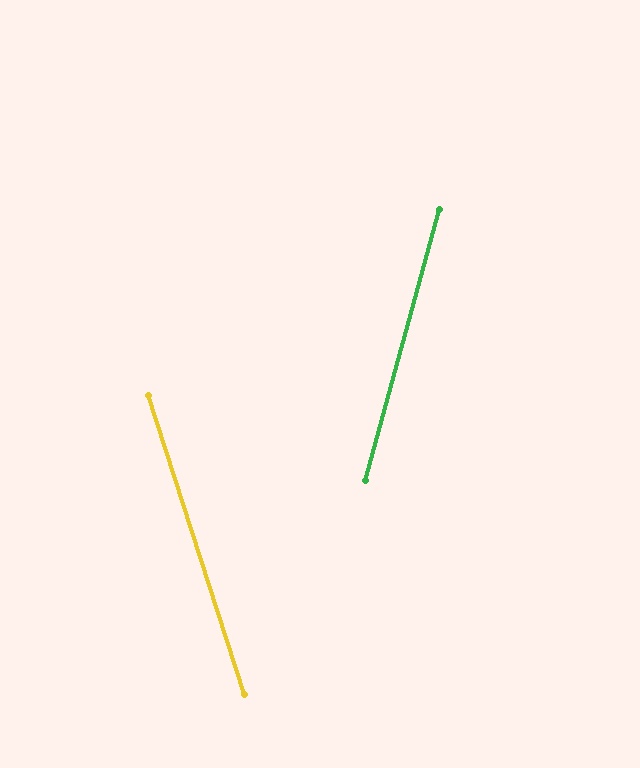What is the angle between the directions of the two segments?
Approximately 33 degrees.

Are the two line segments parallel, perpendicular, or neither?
Neither parallel nor perpendicular — they differ by about 33°.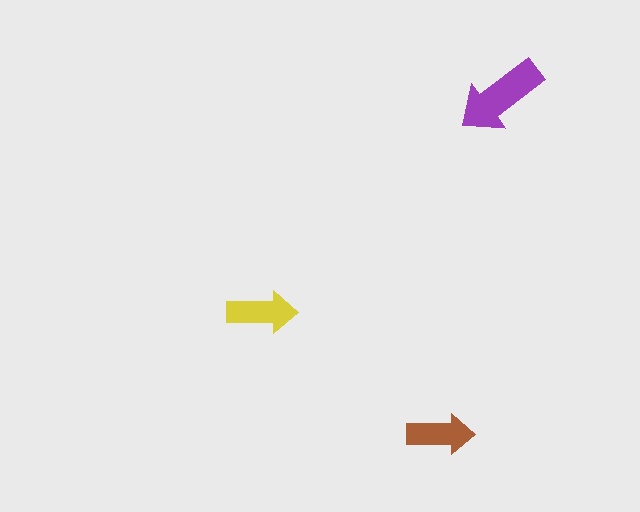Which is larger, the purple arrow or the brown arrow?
The purple one.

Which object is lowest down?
The brown arrow is bottommost.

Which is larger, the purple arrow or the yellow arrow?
The purple one.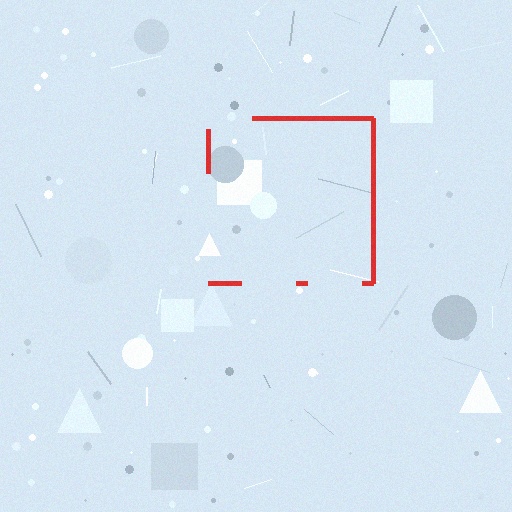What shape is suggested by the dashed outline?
The dashed outline suggests a square.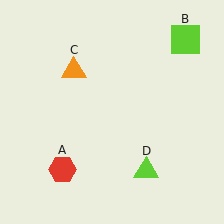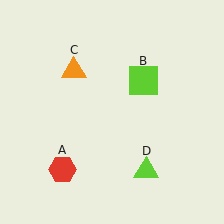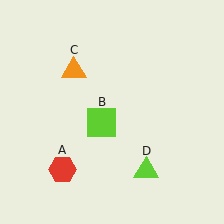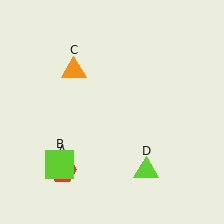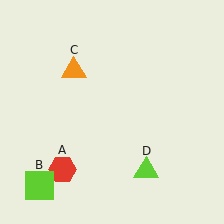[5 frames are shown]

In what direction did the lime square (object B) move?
The lime square (object B) moved down and to the left.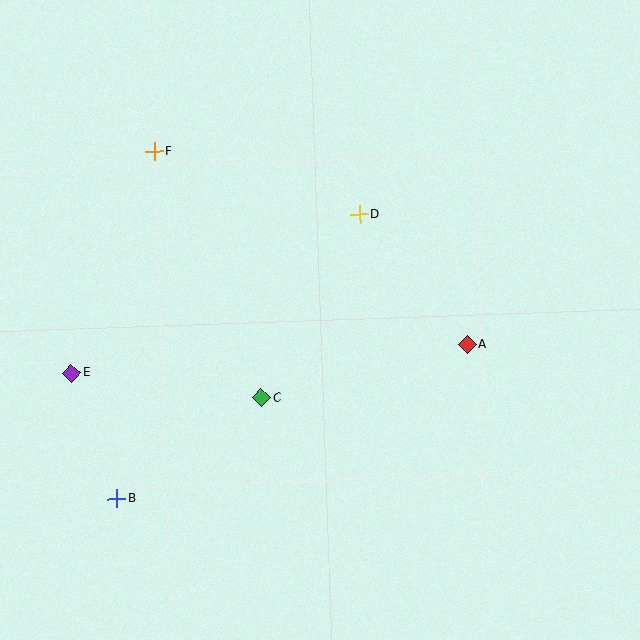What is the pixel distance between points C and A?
The distance between C and A is 212 pixels.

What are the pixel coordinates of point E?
Point E is at (71, 373).